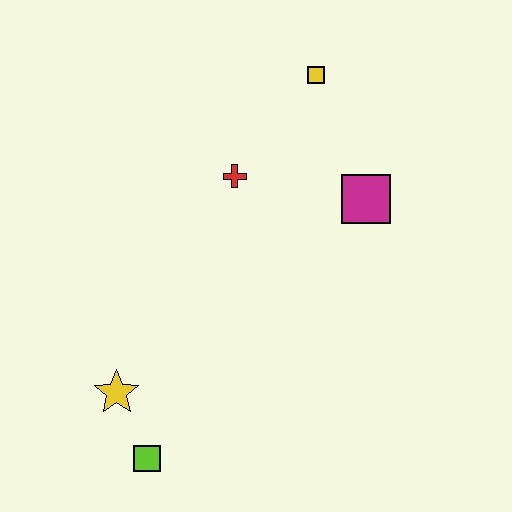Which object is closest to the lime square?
The yellow star is closest to the lime square.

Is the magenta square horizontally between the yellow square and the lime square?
No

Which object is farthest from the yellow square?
The lime square is farthest from the yellow square.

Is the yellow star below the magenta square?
Yes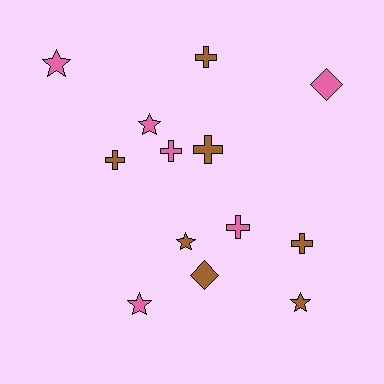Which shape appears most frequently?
Cross, with 6 objects.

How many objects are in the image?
There are 13 objects.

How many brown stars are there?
There are 2 brown stars.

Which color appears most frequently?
Brown, with 7 objects.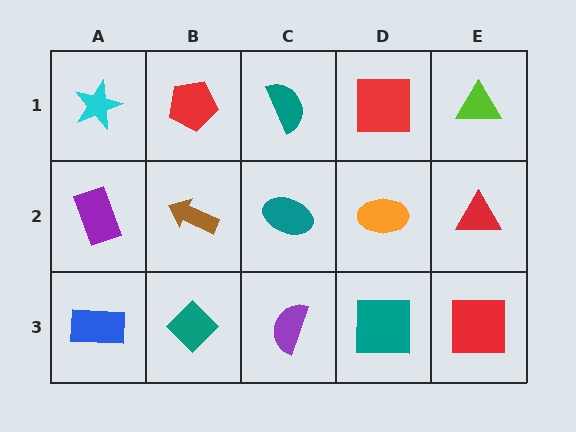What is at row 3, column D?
A teal square.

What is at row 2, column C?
A teal ellipse.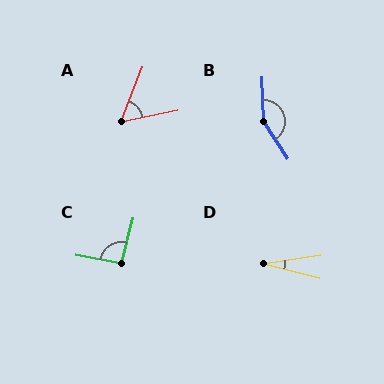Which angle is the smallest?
D, at approximately 23 degrees.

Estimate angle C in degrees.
Approximately 93 degrees.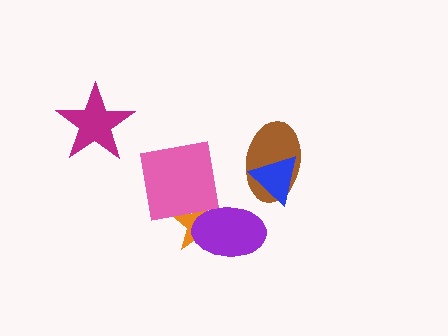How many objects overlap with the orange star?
2 objects overlap with the orange star.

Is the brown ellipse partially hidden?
Yes, it is partially covered by another shape.